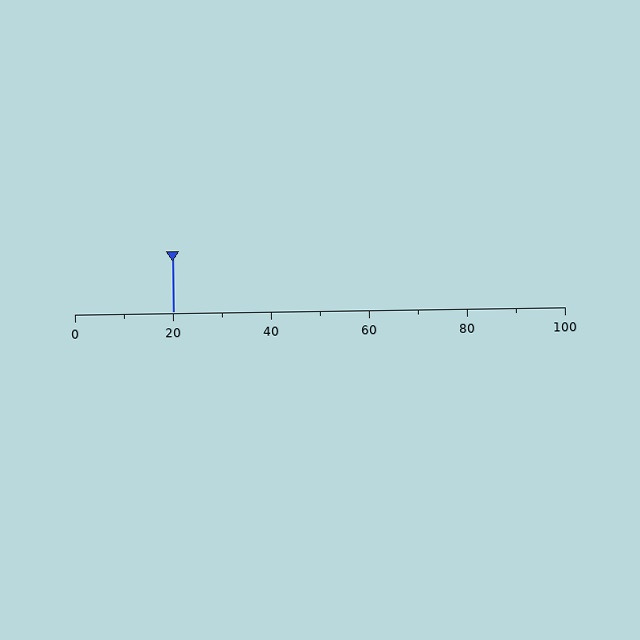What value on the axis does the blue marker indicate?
The marker indicates approximately 20.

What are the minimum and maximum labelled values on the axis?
The axis runs from 0 to 100.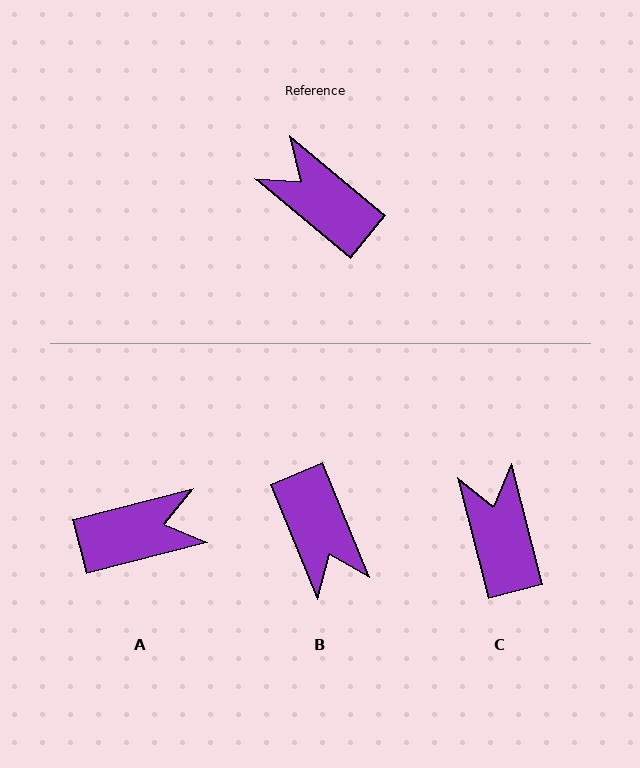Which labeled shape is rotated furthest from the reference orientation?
B, about 152 degrees away.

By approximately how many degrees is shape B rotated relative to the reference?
Approximately 152 degrees counter-clockwise.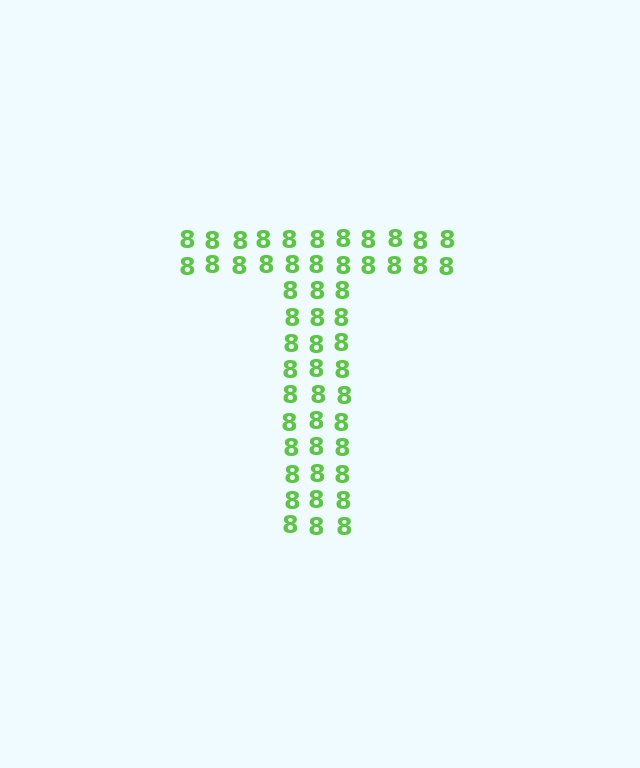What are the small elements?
The small elements are digit 8's.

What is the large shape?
The large shape is the letter T.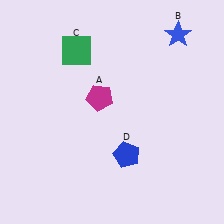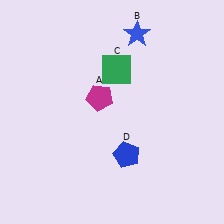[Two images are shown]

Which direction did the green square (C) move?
The green square (C) moved right.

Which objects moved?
The objects that moved are: the blue star (B), the green square (C).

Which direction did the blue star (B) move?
The blue star (B) moved left.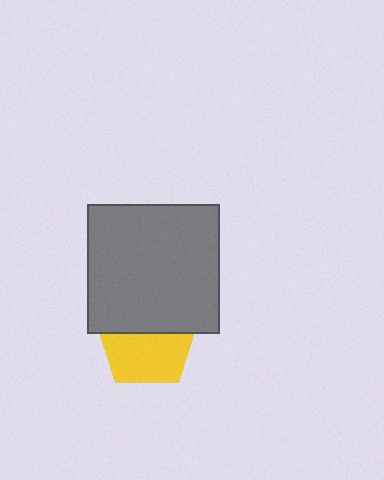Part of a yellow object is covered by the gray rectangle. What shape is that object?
It is a pentagon.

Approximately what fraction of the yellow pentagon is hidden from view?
Roughly 42% of the yellow pentagon is hidden behind the gray rectangle.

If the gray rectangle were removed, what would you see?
You would see the complete yellow pentagon.